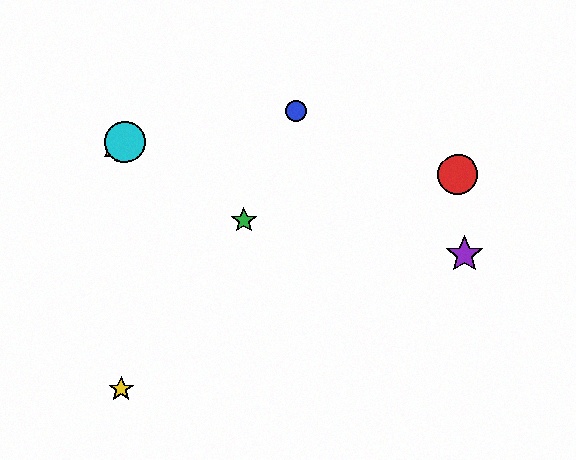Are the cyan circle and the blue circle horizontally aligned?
No, the cyan circle is at y≈141 and the blue circle is at y≈111.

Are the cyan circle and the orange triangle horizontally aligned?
Yes, both are at y≈141.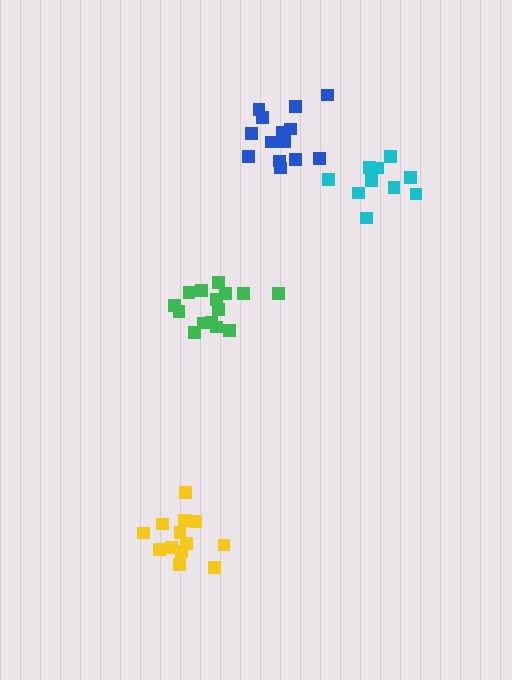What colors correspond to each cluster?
The clusters are colored: green, cyan, blue, yellow.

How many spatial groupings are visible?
There are 4 spatial groupings.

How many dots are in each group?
Group 1: 15 dots, Group 2: 10 dots, Group 3: 14 dots, Group 4: 13 dots (52 total).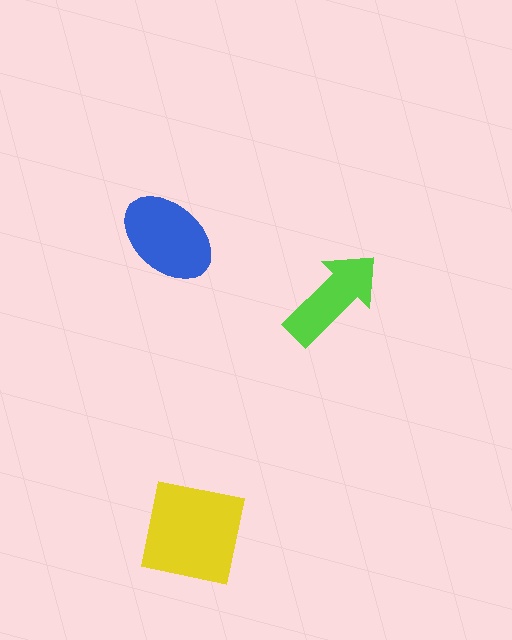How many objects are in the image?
There are 3 objects in the image.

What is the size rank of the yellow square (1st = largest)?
1st.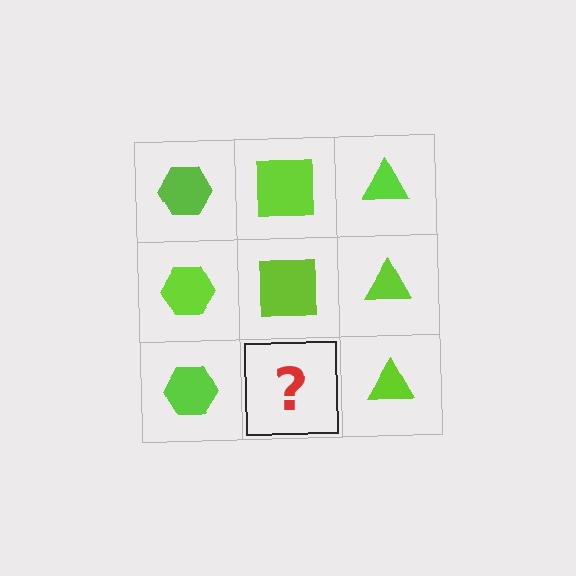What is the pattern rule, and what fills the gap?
The rule is that each column has a consistent shape. The gap should be filled with a lime square.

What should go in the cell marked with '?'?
The missing cell should contain a lime square.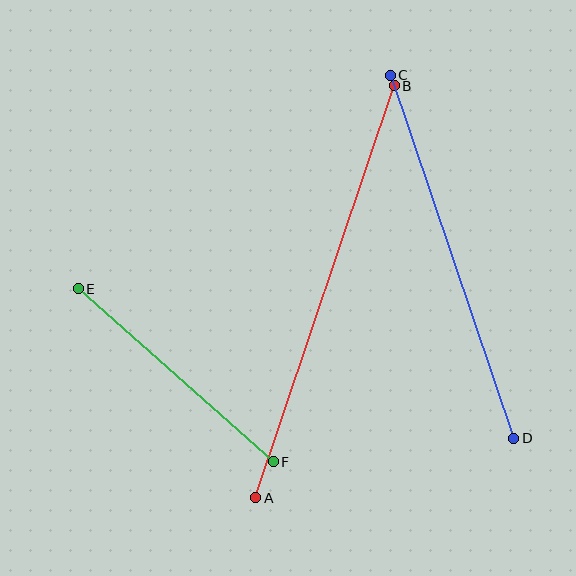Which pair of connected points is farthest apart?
Points A and B are farthest apart.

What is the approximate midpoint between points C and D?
The midpoint is at approximately (452, 257) pixels.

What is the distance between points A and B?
The distance is approximately 435 pixels.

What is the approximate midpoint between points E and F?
The midpoint is at approximately (176, 375) pixels.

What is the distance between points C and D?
The distance is approximately 383 pixels.